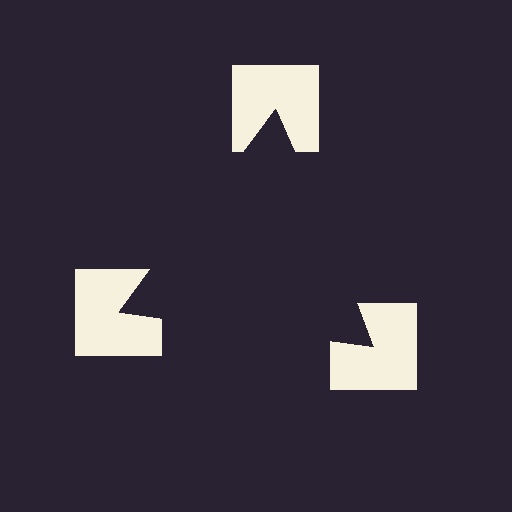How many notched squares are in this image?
There are 3 — one at each vertex of the illusory triangle.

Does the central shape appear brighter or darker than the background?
It typically appears slightly darker than the background, even though no actual brightness change is drawn.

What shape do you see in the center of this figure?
An illusory triangle — its edges are inferred from the aligned wedge cuts in the notched squares, not physically drawn.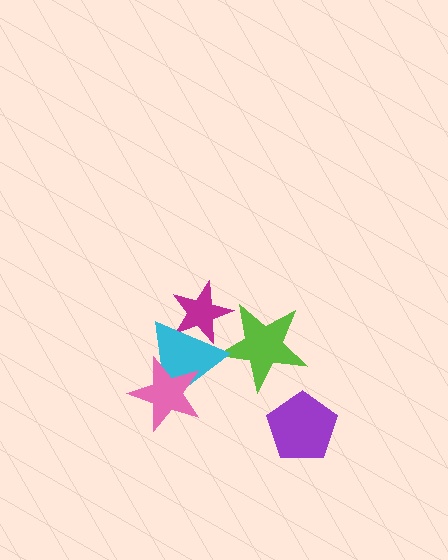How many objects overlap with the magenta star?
2 objects overlap with the magenta star.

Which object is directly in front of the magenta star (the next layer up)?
The lime star is directly in front of the magenta star.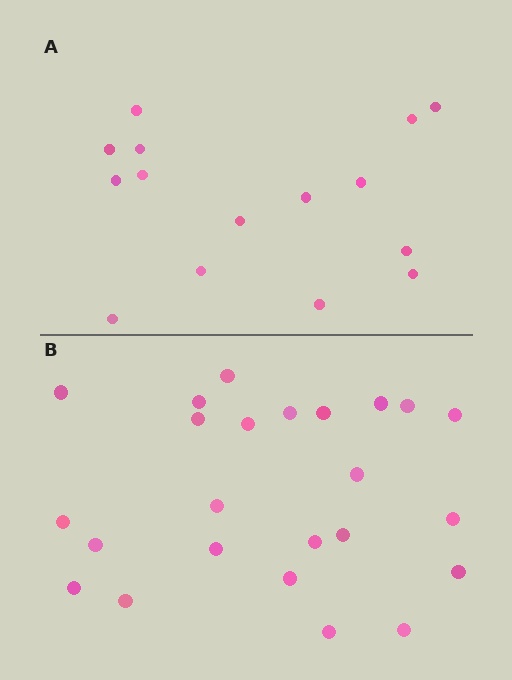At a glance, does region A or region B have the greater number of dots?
Region B (the bottom region) has more dots.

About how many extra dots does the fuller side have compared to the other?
Region B has roughly 8 or so more dots than region A.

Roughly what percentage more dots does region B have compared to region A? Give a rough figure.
About 60% more.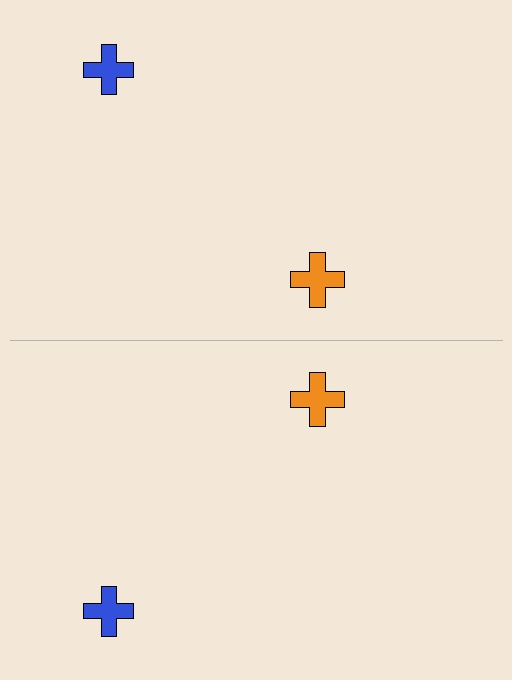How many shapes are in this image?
There are 4 shapes in this image.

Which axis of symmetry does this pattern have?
The pattern has a horizontal axis of symmetry running through the center of the image.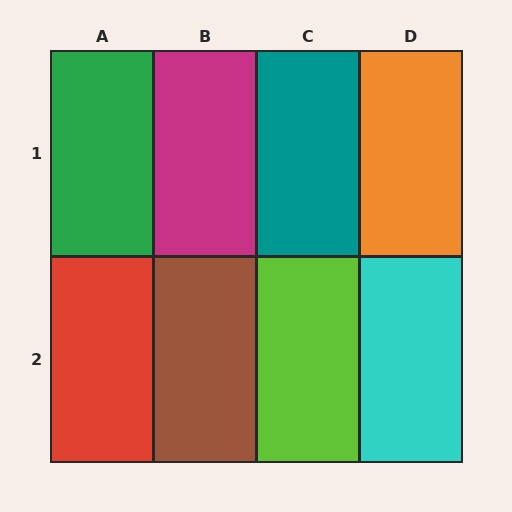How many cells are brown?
1 cell is brown.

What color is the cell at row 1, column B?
Magenta.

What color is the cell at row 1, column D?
Orange.